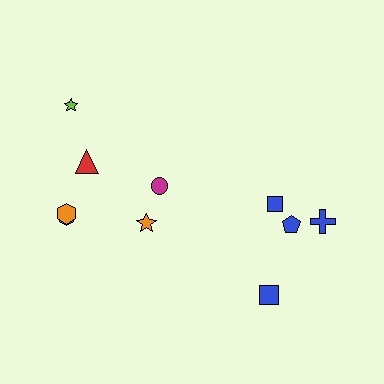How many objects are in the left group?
There are 6 objects.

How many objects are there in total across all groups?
There are 10 objects.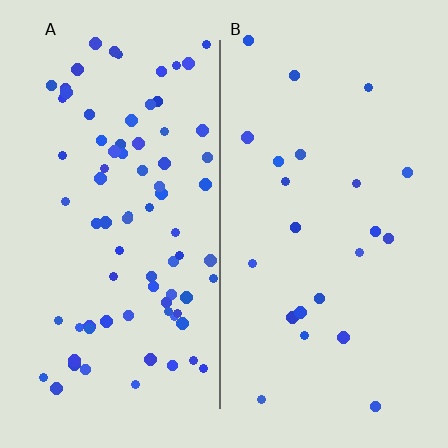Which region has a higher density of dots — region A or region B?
A (the left).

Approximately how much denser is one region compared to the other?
Approximately 3.5× — region A over region B.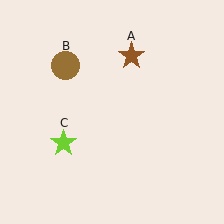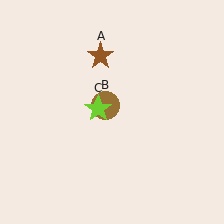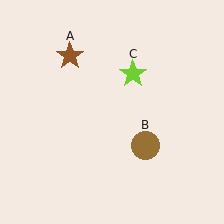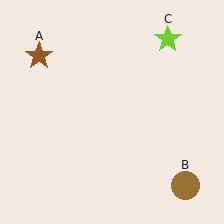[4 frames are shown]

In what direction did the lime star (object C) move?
The lime star (object C) moved up and to the right.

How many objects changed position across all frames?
3 objects changed position: brown star (object A), brown circle (object B), lime star (object C).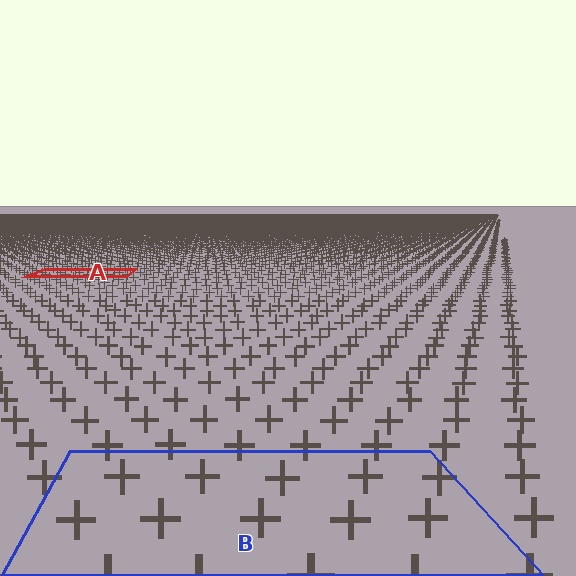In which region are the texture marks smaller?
The texture marks are smaller in region A, because it is farther away.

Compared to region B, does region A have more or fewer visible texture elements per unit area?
Region A has more texture elements per unit area — they are packed more densely because it is farther away.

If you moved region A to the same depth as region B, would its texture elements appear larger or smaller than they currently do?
They would appear larger. At a closer depth, the same texture elements are projected at a bigger on-screen size.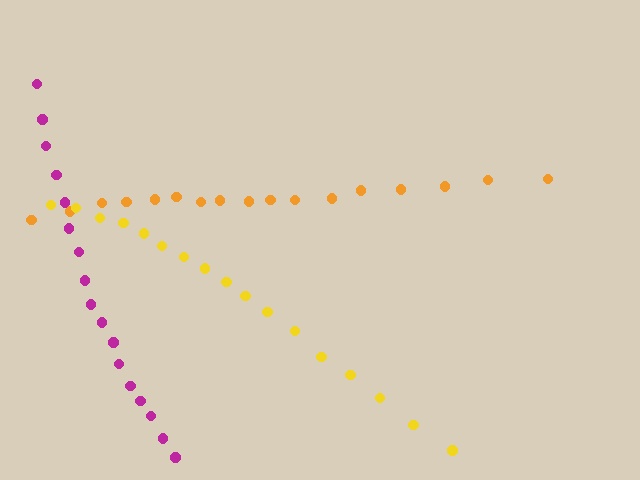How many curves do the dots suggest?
There are 3 distinct paths.